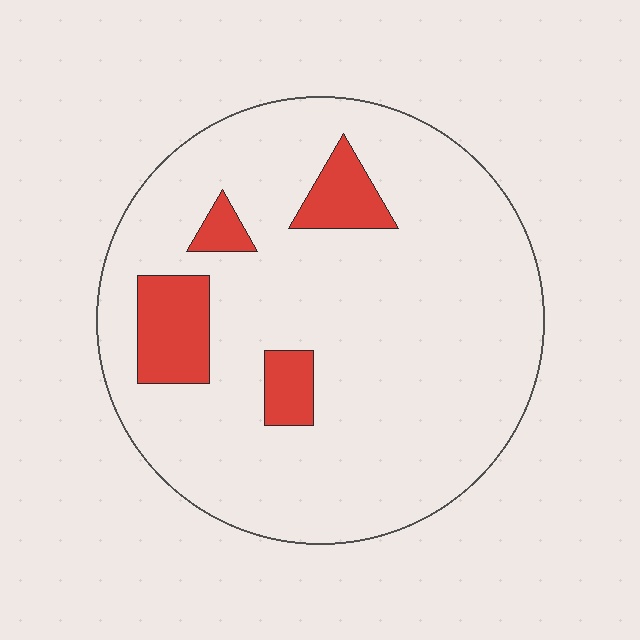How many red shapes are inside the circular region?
4.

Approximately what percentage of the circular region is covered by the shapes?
Approximately 10%.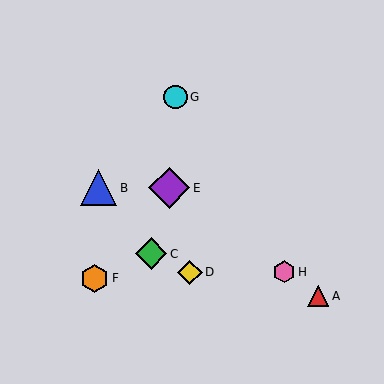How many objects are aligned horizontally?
2 objects (B, E) are aligned horizontally.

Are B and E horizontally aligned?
Yes, both are at y≈188.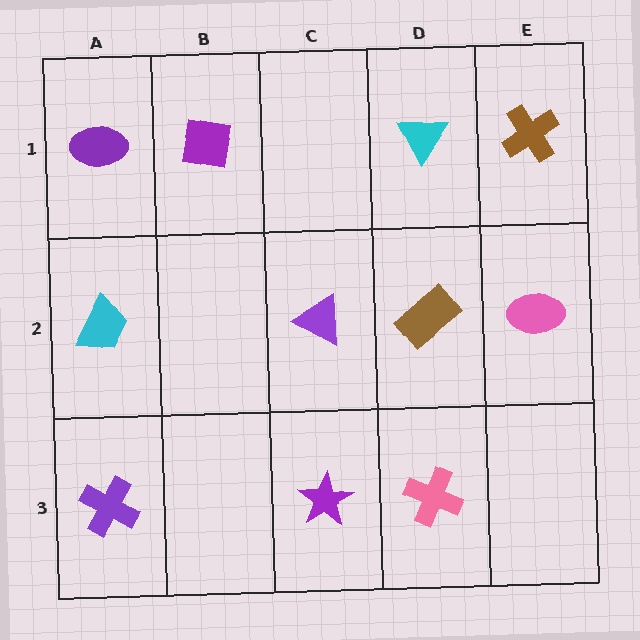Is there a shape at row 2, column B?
No, that cell is empty.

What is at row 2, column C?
A purple triangle.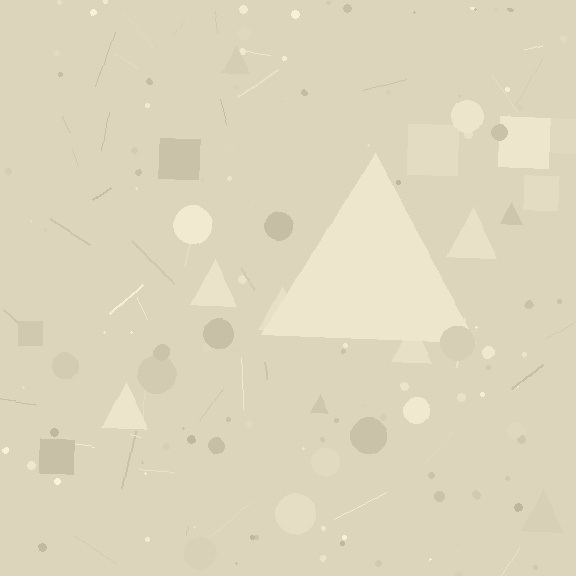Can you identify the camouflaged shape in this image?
The camouflaged shape is a triangle.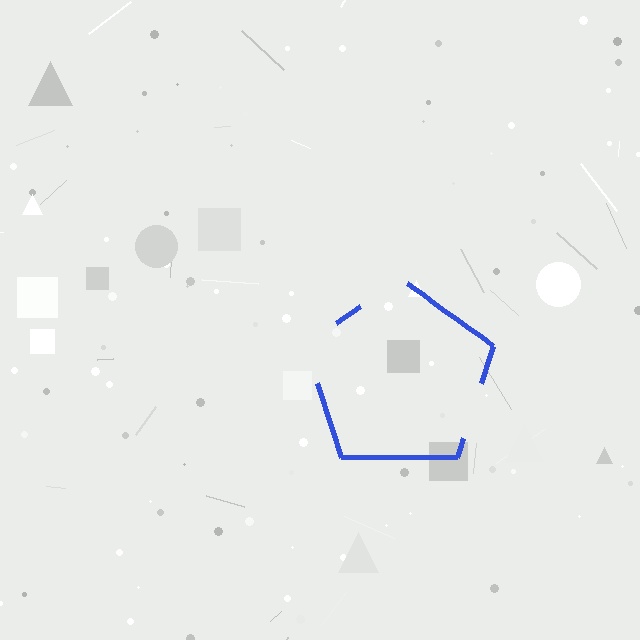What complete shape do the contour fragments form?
The contour fragments form a pentagon.